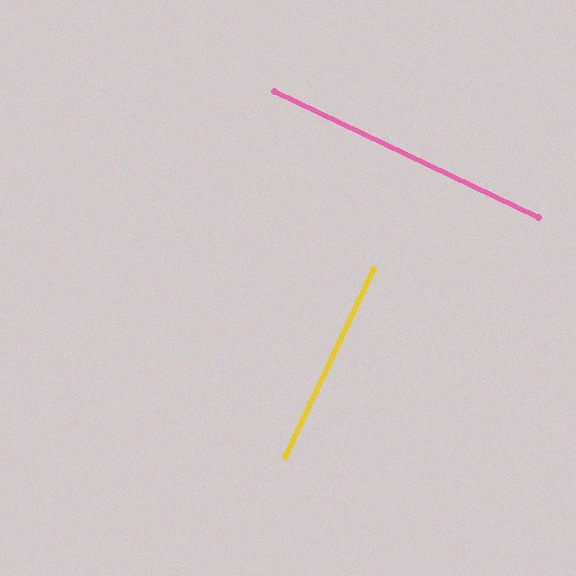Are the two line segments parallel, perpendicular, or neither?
Perpendicular — they meet at approximately 89°.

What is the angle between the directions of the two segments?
Approximately 89 degrees.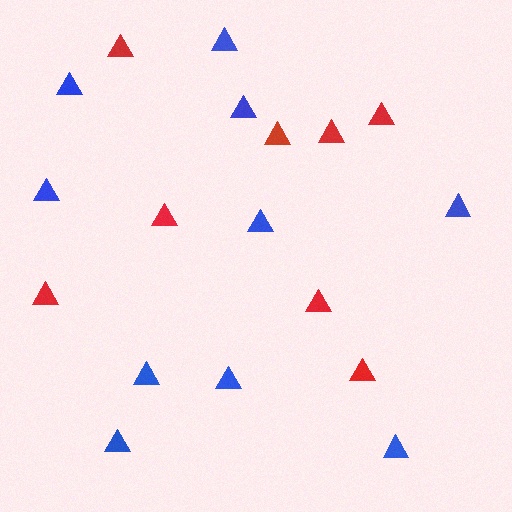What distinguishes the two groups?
There are 2 groups: one group of red triangles (8) and one group of blue triangles (10).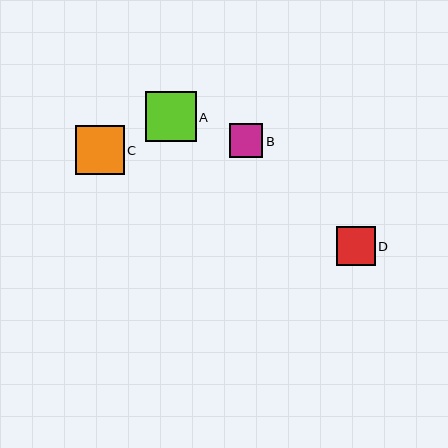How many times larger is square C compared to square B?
Square C is approximately 1.5 times the size of square B.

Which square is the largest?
Square A is the largest with a size of approximately 51 pixels.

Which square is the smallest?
Square B is the smallest with a size of approximately 34 pixels.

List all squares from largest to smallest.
From largest to smallest: A, C, D, B.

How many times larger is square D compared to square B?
Square D is approximately 1.2 times the size of square B.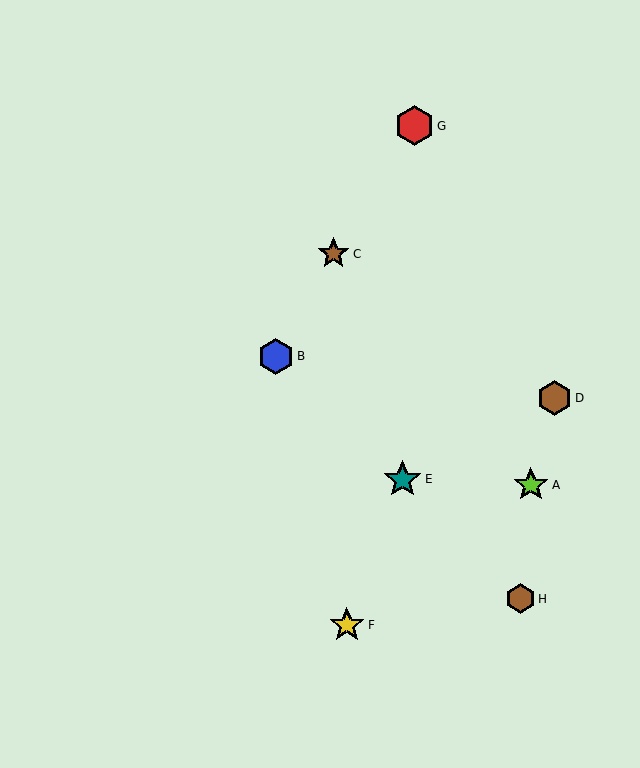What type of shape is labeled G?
Shape G is a red hexagon.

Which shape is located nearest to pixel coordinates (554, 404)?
The brown hexagon (labeled D) at (555, 398) is nearest to that location.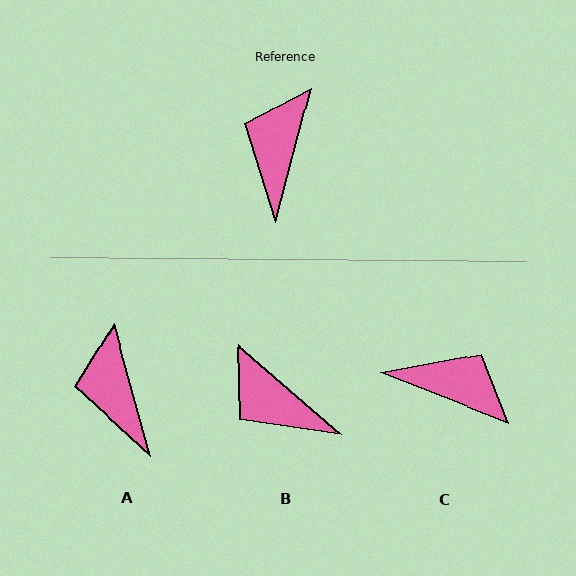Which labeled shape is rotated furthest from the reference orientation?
C, about 96 degrees away.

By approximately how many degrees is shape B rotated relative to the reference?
Approximately 64 degrees counter-clockwise.